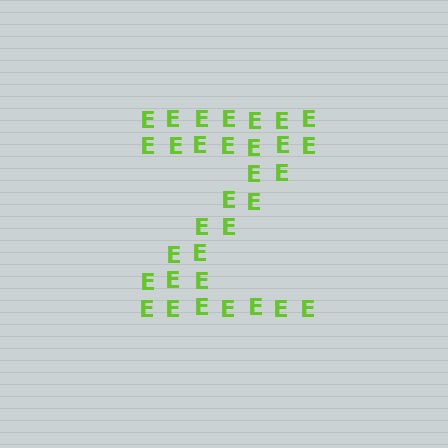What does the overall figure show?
The overall figure shows the letter Z.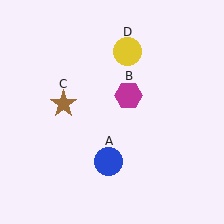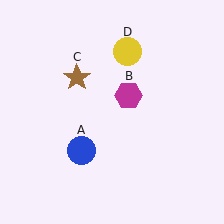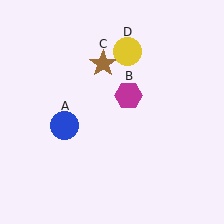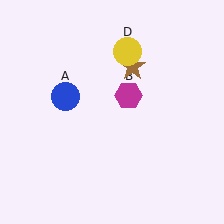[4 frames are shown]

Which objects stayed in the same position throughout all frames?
Magenta hexagon (object B) and yellow circle (object D) remained stationary.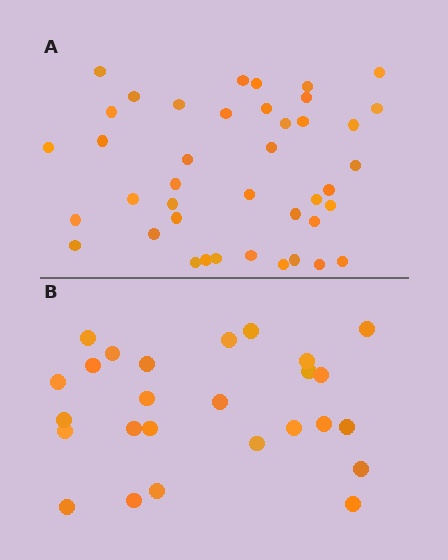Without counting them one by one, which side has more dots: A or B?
Region A (the top region) has more dots.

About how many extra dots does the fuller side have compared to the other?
Region A has approximately 15 more dots than region B.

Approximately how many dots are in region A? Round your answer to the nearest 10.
About 40 dots. (The exact count is 41, which rounds to 40.)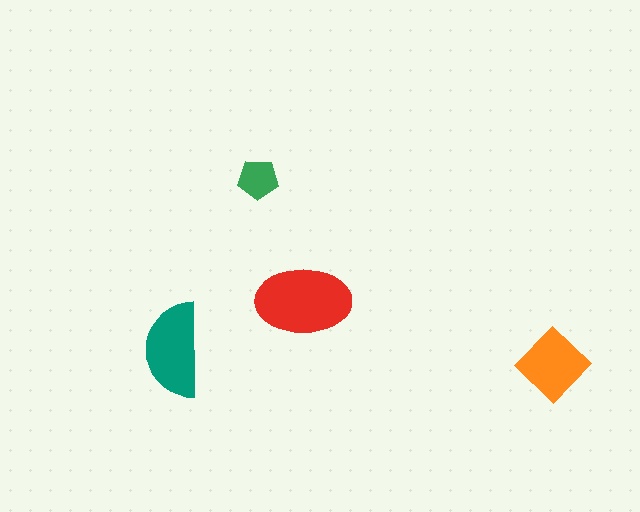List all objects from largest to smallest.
The red ellipse, the teal semicircle, the orange diamond, the green pentagon.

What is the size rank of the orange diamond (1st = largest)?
3rd.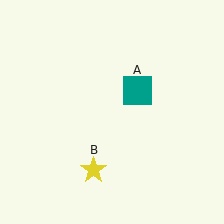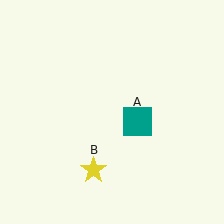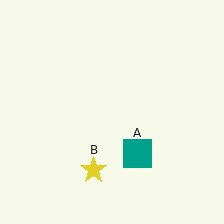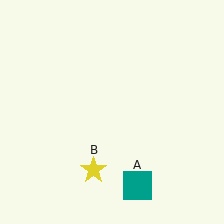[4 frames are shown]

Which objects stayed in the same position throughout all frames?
Yellow star (object B) remained stationary.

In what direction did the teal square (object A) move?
The teal square (object A) moved down.